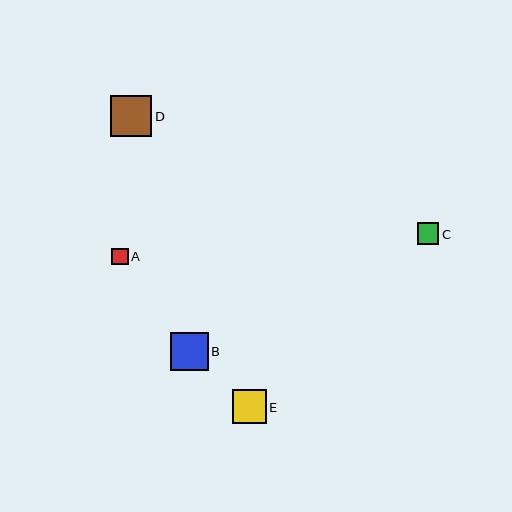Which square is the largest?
Square D is the largest with a size of approximately 41 pixels.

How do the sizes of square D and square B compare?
Square D and square B are approximately the same size.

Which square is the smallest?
Square A is the smallest with a size of approximately 17 pixels.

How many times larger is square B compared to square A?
Square B is approximately 2.3 times the size of square A.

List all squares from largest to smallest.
From largest to smallest: D, B, E, C, A.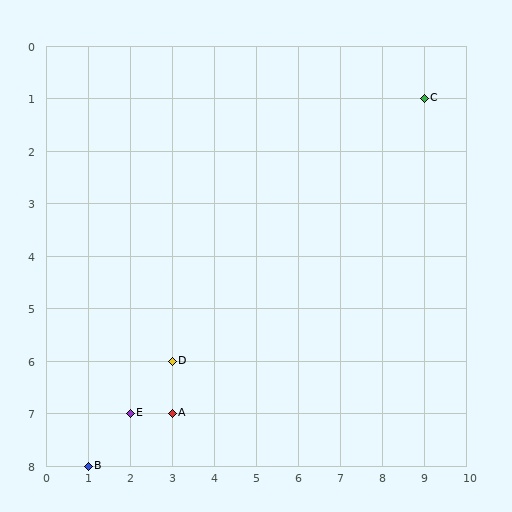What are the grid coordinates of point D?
Point D is at grid coordinates (3, 6).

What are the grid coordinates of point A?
Point A is at grid coordinates (3, 7).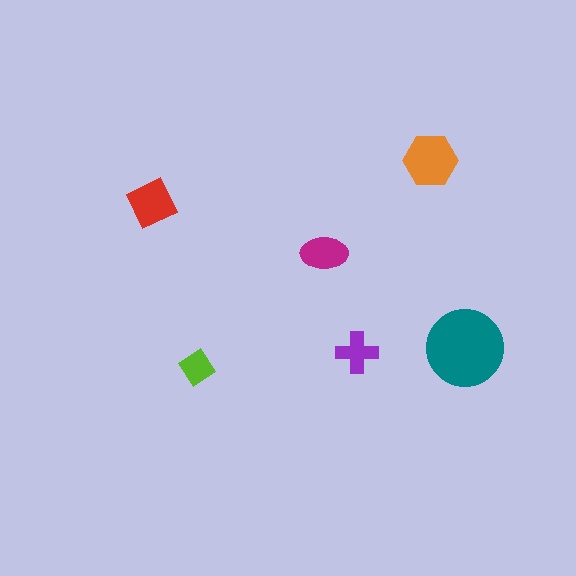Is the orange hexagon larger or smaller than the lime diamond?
Larger.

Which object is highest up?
The orange hexagon is topmost.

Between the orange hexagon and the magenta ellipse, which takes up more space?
The orange hexagon.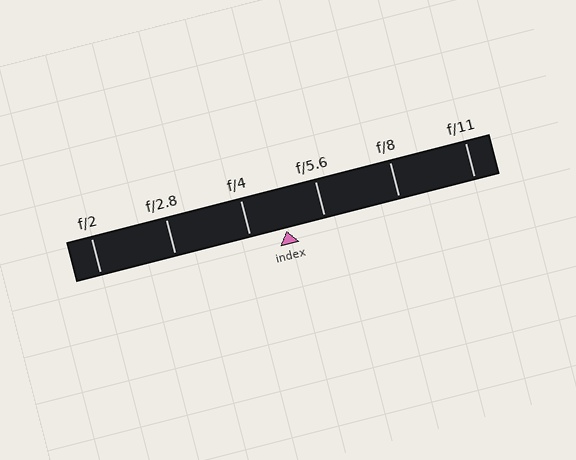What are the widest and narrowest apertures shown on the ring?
The widest aperture shown is f/2 and the narrowest is f/11.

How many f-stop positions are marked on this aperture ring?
There are 6 f-stop positions marked.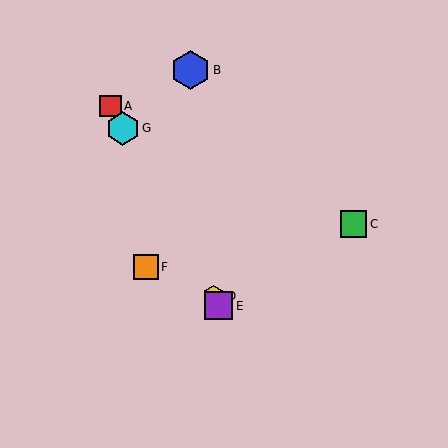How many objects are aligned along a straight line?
4 objects (A, D, E, G) are aligned along a straight line.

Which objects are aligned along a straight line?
Objects A, D, E, G are aligned along a straight line.